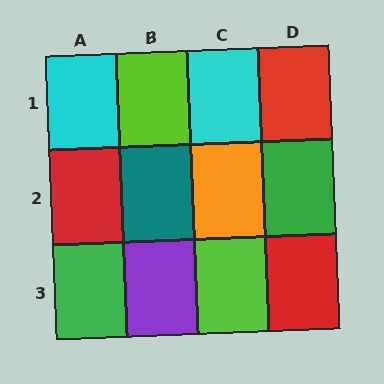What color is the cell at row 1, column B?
Lime.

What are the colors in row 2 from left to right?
Red, teal, orange, green.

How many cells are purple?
1 cell is purple.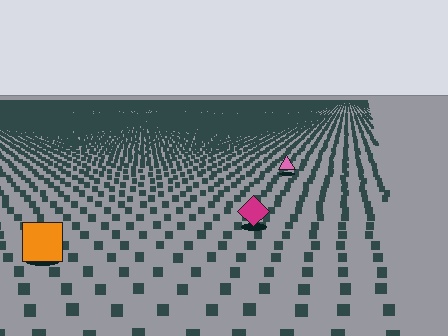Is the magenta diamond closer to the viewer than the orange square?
No. The orange square is closer — you can tell from the texture gradient: the ground texture is coarser near it.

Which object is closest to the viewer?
The orange square is closest. The texture marks near it are larger and more spread out.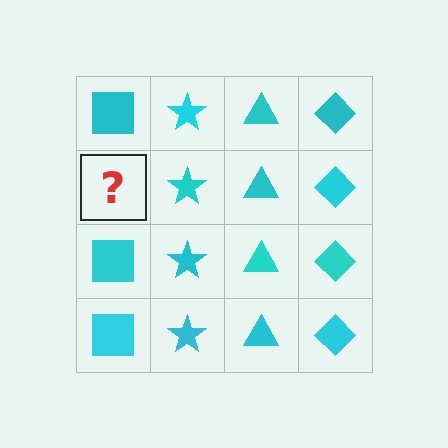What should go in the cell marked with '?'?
The missing cell should contain a cyan square.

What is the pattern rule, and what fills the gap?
The rule is that each column has a consistent shape. The gap should be filled with a cyan square.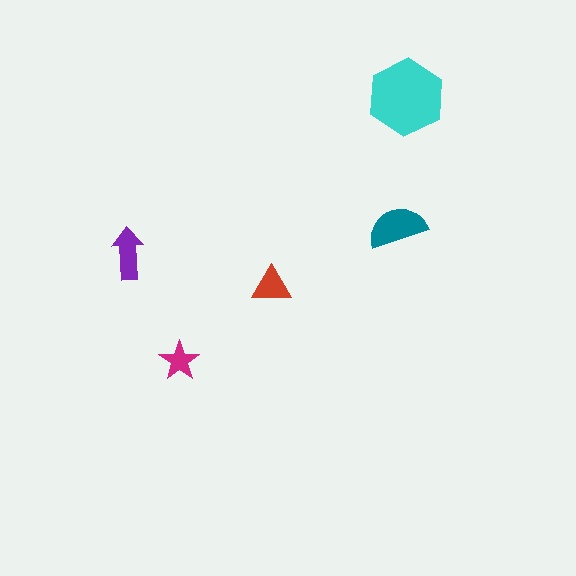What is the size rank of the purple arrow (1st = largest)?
3rd.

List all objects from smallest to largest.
The magenta star, the red triangle, the purple arrow, the teal semicircle, the cyan hexagon.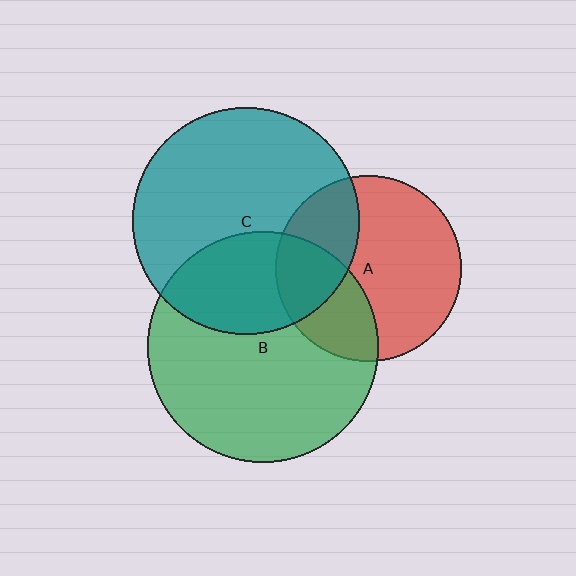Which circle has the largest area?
Circle B (green).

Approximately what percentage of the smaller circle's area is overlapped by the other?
Approximately 30%.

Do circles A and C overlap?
Yes.